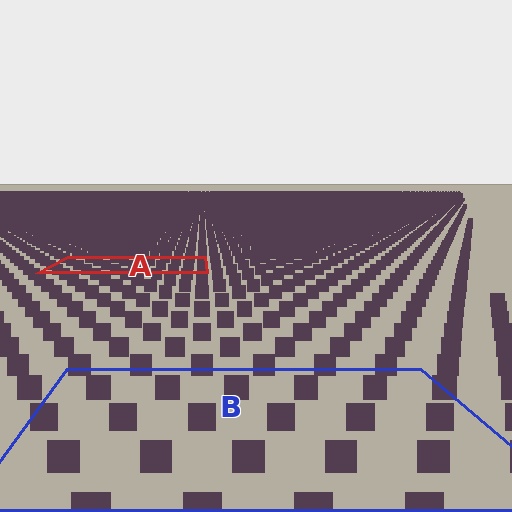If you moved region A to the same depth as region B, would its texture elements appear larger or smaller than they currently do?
They would appear larger. At a closer depth, the same texture elements are projected at a bigger on-screen size.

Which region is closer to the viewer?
Region B is closer. The texture elements there are larger and more spread out.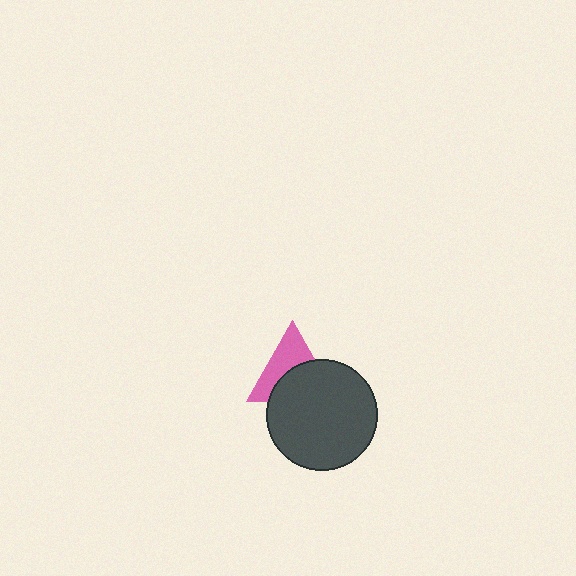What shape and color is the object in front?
The object in front is a dark gray circle.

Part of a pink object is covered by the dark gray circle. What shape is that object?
It is a triangle.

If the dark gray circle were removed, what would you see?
You would see the complete pink triangle.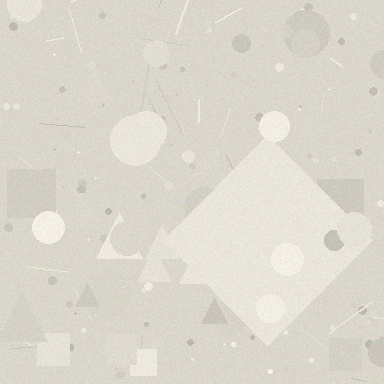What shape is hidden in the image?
A diamond is hidden in the image.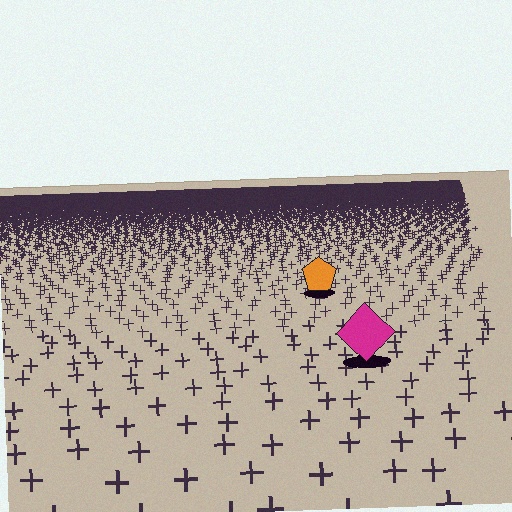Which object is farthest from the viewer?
The orange pentagon is farthest from the viewer. It appears smaller and the ground texture around it is denser.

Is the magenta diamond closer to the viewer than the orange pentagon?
Yes. The magenta diamond is closer — you can tell from the texture gradient: the ground texture is coarser near it.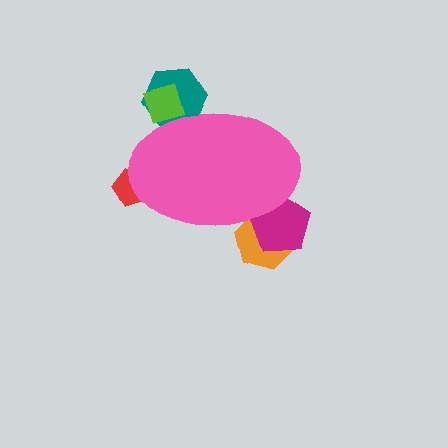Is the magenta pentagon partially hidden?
Yes, the magenta pentagon is partially hidden behind the pink ellipse.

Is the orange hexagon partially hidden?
Yes, the orange hexagon is partially hidden behind the pink ellipse.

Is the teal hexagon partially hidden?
Yes, the teal hexagon is partially hidden behind the pink ellipse.